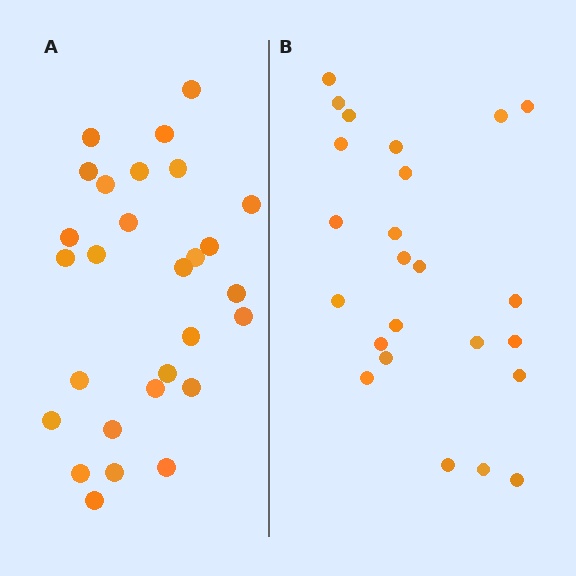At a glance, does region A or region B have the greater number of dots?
Region A (the left region) has more dots.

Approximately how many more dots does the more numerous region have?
Region A has about 4 more dots than region B.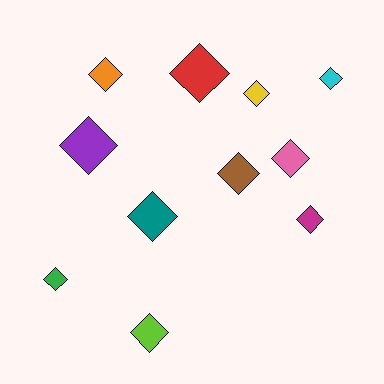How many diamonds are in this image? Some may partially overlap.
There are 11 diamonds.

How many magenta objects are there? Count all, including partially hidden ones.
There is 1 magenta object.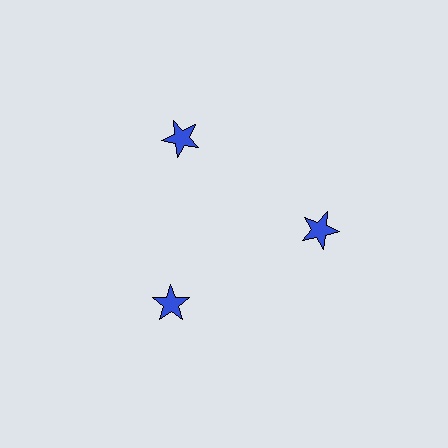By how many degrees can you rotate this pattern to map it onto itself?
The pattern maps onto itself every 120 degrees of rotation.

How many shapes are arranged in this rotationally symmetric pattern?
There are 3 shapes, arranged in 3 groups of 1.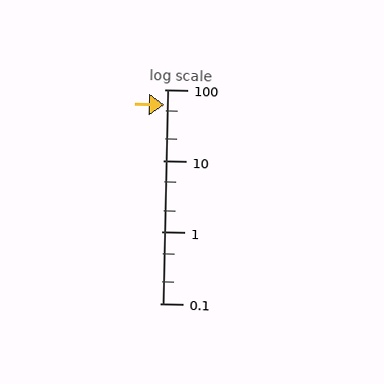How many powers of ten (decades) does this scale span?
The scale spans 3 decades, from 0.1 to 100.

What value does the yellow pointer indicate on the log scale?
The pointer indicates approximately 60.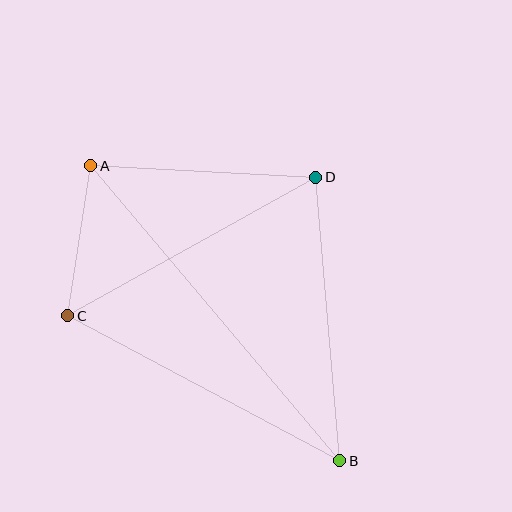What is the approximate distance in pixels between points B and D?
The distance between B and D is approximately 285 pixels.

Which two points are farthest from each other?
Points A and B are farthest from each other.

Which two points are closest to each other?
Points A and C are closest to each other.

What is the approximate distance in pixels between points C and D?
The distance between C and D is approximately 284 pixels.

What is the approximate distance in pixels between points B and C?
The distance between B and C is approximately 308 pixels.